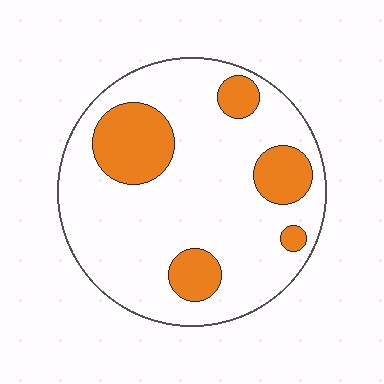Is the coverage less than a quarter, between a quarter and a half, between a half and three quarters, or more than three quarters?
Less than a quarter.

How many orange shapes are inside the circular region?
5.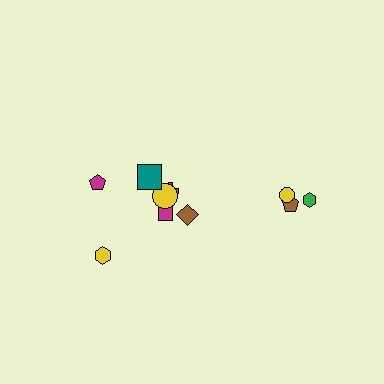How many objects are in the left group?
There are 6 objects.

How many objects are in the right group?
There are 4 objects.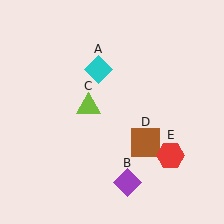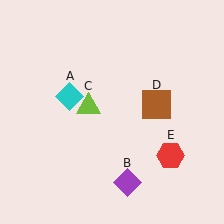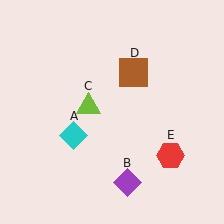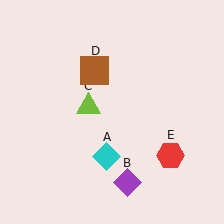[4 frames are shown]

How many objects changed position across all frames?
2 objects changed position: cyan diamond (object A), brown square (object D).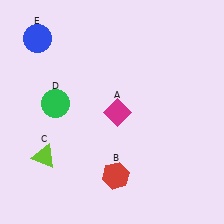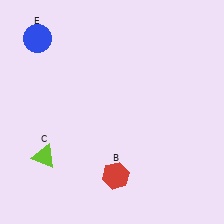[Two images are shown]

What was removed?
The green circle (D), the magenta diamond (A) were removed in Image 2.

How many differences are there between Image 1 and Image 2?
There are 2 differences between the two images.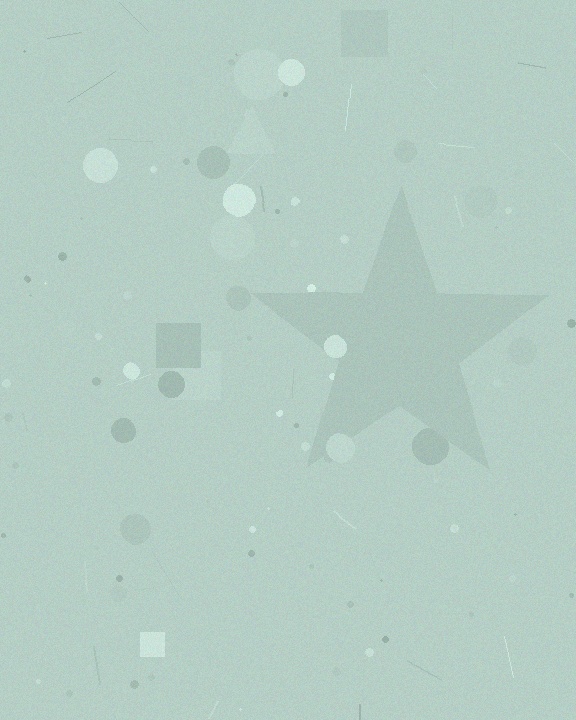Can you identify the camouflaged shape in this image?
The camouflaged shape is a star.